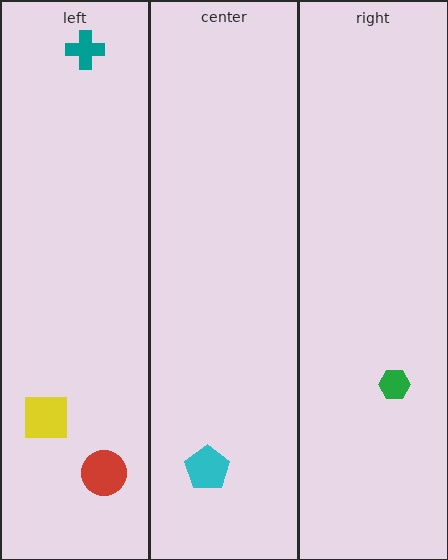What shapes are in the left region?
The yellow square, the teal cross, the red circle.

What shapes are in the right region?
The green hexagon.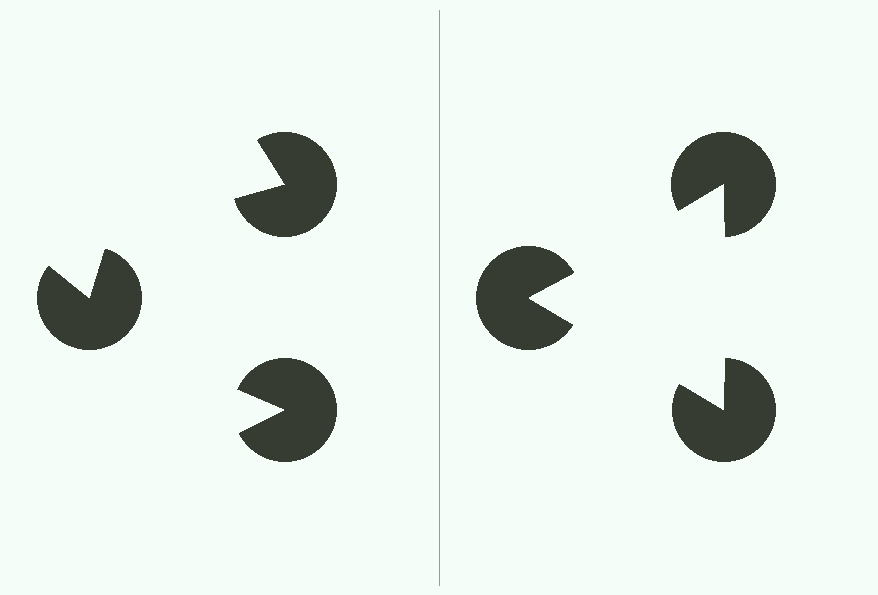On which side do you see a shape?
An illusory triangle appears on the right side. On the left side the wedge cuts are rotated, so no coherent shape forms.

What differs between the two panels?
The pac-man discs are positioned identically on both sides; only the wedge orientations differ. On the right they align to a triangle; on the left they are misaligned.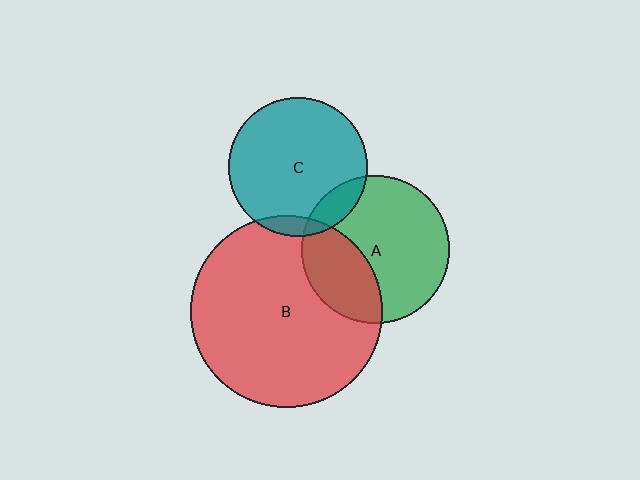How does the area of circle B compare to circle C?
Approximately 1.9 times.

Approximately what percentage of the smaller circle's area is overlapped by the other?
Approximately 10%.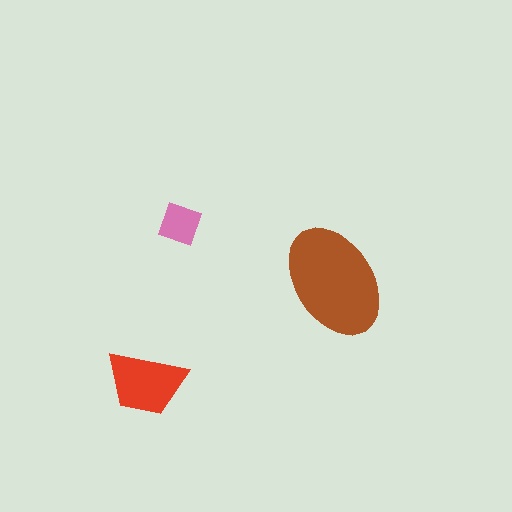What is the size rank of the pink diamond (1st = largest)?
3rd.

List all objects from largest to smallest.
The brown ellipse, the red trapezoid, the pink diamond.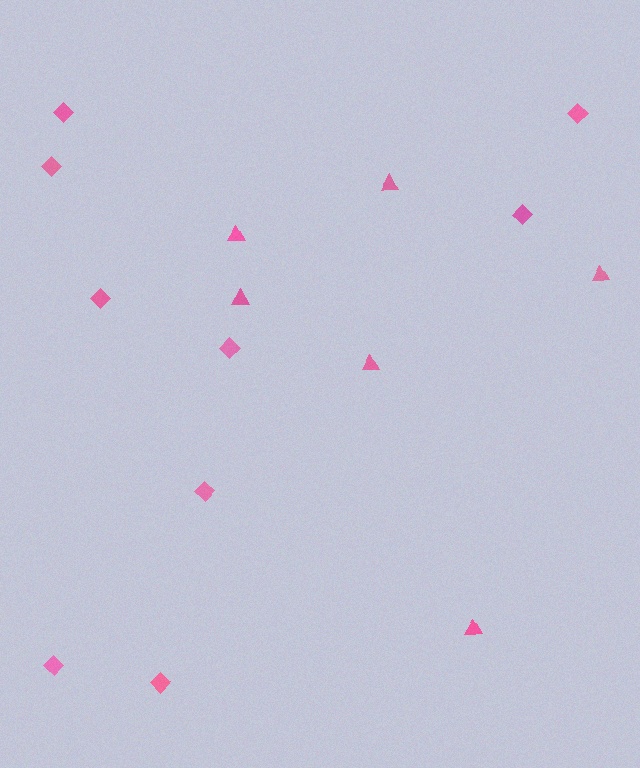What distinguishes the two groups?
There are 2 groups: one group of diamonds (9) and one group of triangles (6).